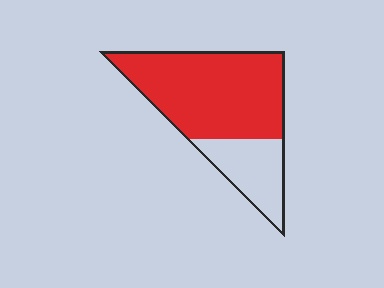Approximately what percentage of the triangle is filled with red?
Approximately 70%.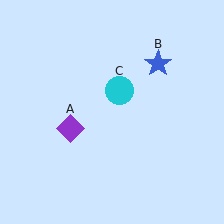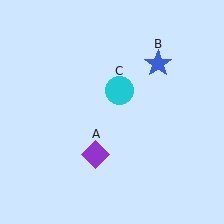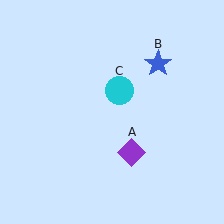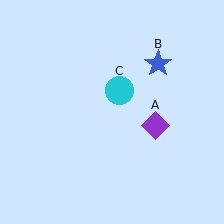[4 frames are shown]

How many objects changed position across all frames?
1 object changed position: purple diamond (object A).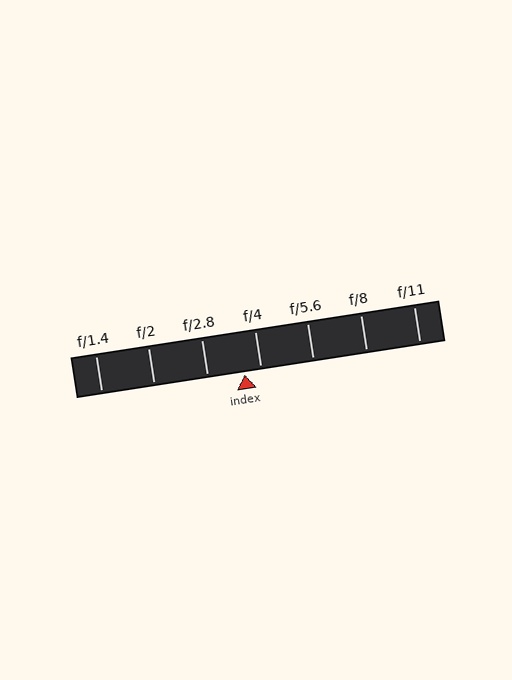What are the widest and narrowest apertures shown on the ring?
The widest aperture shown is f/1.4 and the narrowest is f/11.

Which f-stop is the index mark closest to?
The index mark is closest to f/4.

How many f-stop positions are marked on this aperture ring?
There are 7 f-stop positions marked.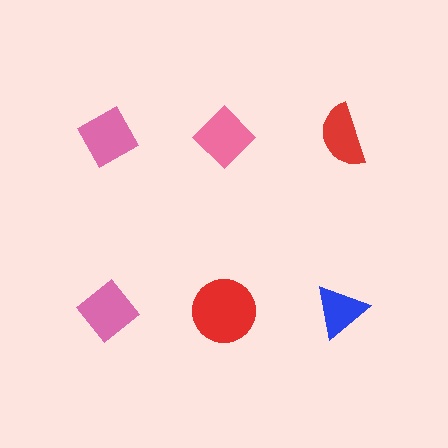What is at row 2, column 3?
A blue triangle.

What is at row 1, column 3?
A red semicircle.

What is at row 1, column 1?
A pink diamond.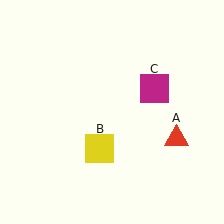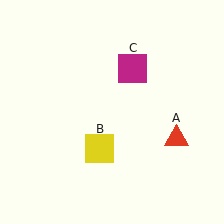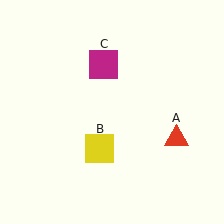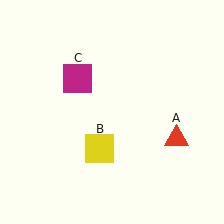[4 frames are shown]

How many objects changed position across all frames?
1 object changed position: magenta square (object C).